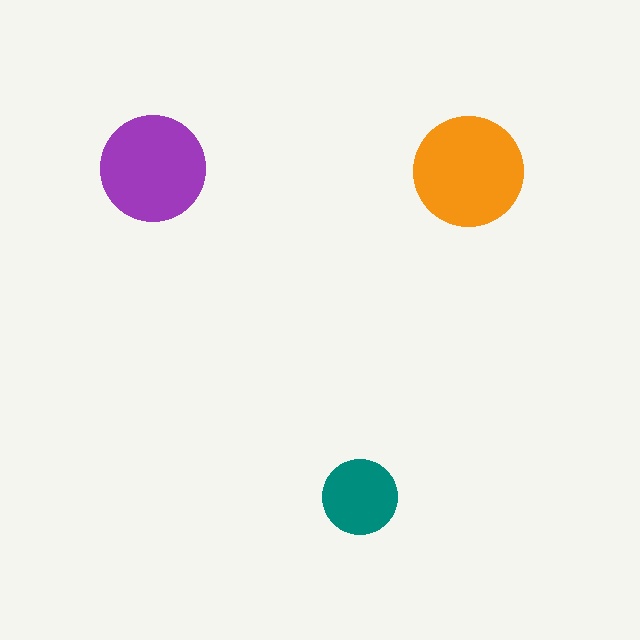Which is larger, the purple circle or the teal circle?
The purple one.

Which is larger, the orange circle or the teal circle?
The orange one.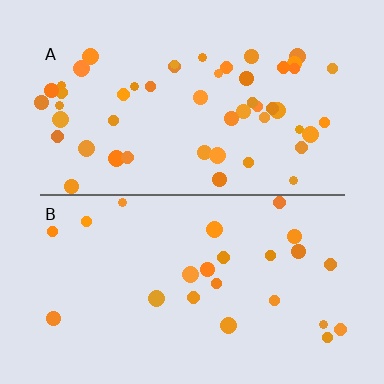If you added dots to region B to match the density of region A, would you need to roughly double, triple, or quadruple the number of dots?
Approximately double.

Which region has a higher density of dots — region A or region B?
A (the top).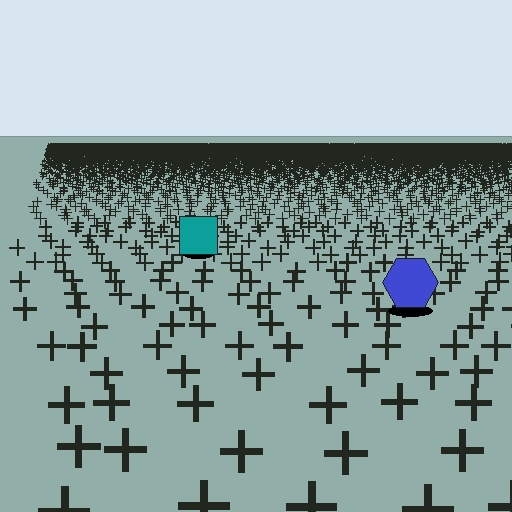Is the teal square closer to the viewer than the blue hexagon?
No. The blue hexagon is closer — you can tell from the texture gradient: the ground texture is coarser near it.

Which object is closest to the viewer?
The blue hexagon is closest. The texture marks near it are larger and more spread out.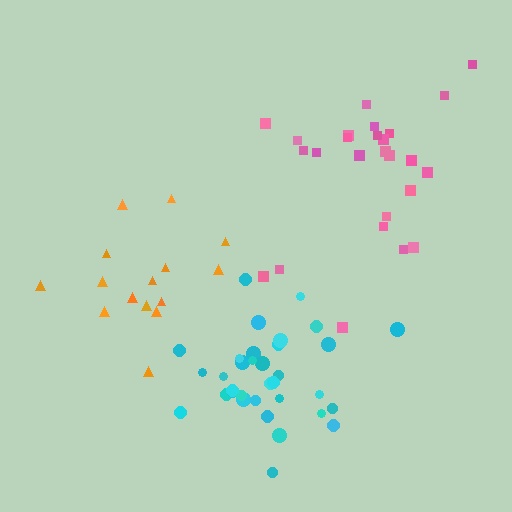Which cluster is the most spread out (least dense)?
Orange.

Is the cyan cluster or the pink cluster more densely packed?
Cyan.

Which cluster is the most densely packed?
Cyan.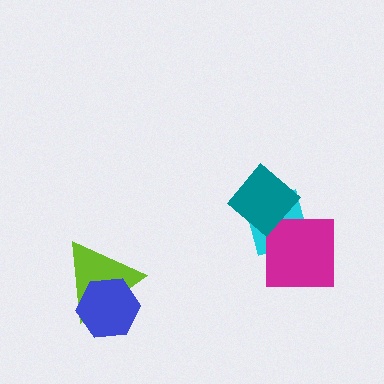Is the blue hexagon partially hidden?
No, no other shape covers it.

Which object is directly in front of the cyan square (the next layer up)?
The magenta square is directly in front of the cyan square.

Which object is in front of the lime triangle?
The blue hexagon is in front of the lime triangle.